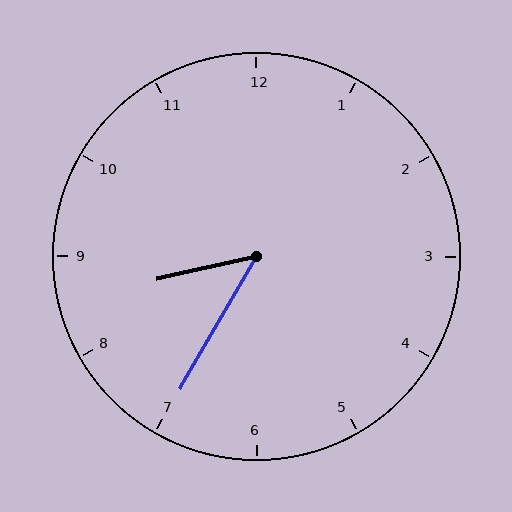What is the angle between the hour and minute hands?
Approximately 48 degrees.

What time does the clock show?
8:35.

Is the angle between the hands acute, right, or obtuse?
It is acute.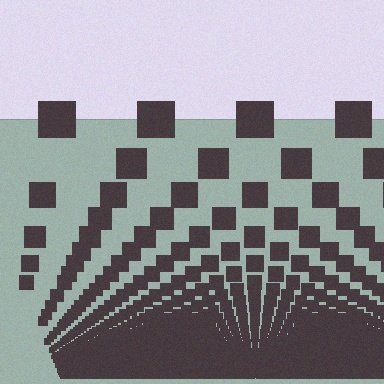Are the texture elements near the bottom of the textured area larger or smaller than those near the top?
Smaller. The gradient is inverted — elements near the bottom are smaller and denser.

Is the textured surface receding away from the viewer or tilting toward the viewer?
The surface appears to tilt toward the viewer. Texture elements get larger and sparser toward the top.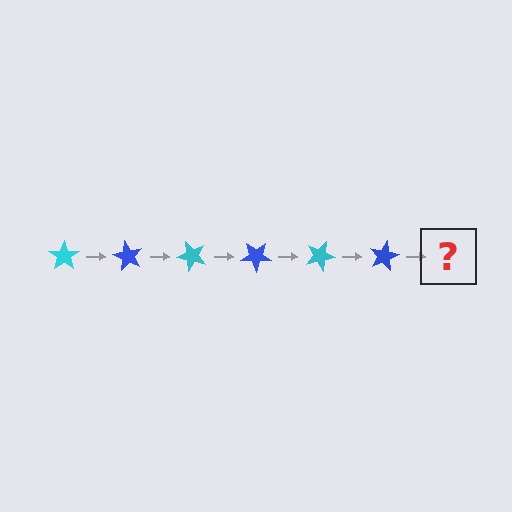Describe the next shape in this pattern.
It should be a cyan star, rotated 360 degrees from the start.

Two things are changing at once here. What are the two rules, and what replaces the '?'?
The two rules are that it rotates 60 degrees each step and the color cycles through cyan and blue. The '?' should be a cyan star, rotated 360 degrees from the start.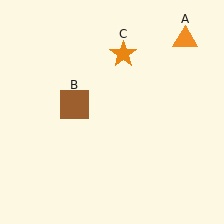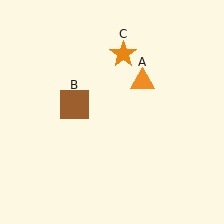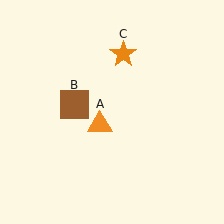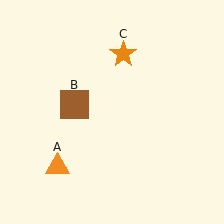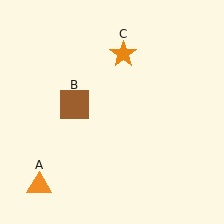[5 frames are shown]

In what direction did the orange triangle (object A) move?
The orange triangle (object A) moved down and to the left.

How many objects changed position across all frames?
1 object changed position: orange triangle (object A).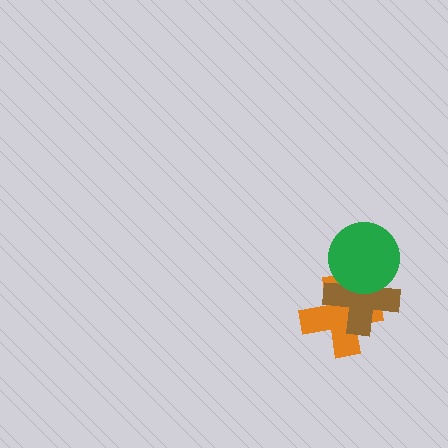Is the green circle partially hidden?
No, no other shape covers it.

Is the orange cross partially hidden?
Yes, it is partially covered by another shape.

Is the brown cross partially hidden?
Yes, it is partially covered by another shape.